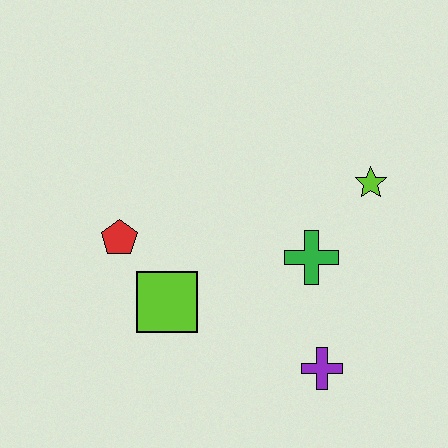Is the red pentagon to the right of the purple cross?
No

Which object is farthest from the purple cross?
The red pentagon is farthest from the purple cross.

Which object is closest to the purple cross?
The green cross is closest to the purple cross.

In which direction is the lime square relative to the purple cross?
The lime square is to the left of the purple cross.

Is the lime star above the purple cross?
Yes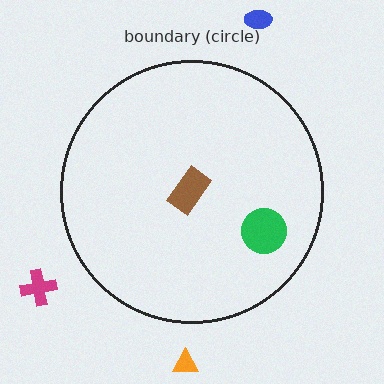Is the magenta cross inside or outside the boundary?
Outside.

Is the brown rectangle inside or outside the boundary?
Inside.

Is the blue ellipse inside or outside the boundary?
Outside.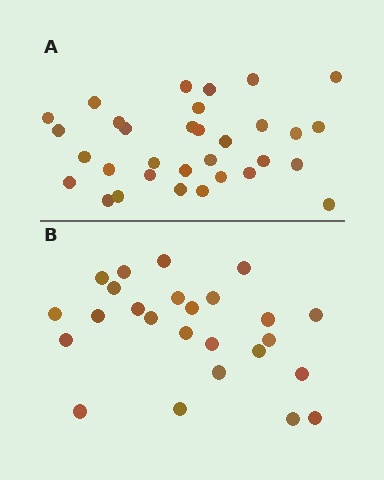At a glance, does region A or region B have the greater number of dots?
Region A (the top region) has more dots.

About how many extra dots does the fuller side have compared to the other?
Region A has roughly 8 or so more dots than region B.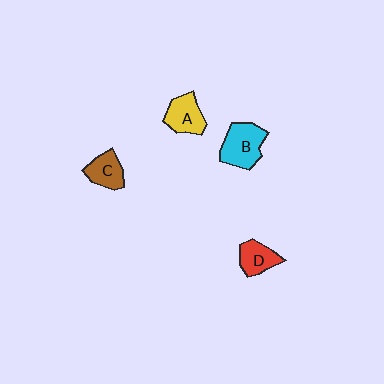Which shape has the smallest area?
Shape D (red).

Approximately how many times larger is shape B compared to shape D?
Approximately 1.5 times.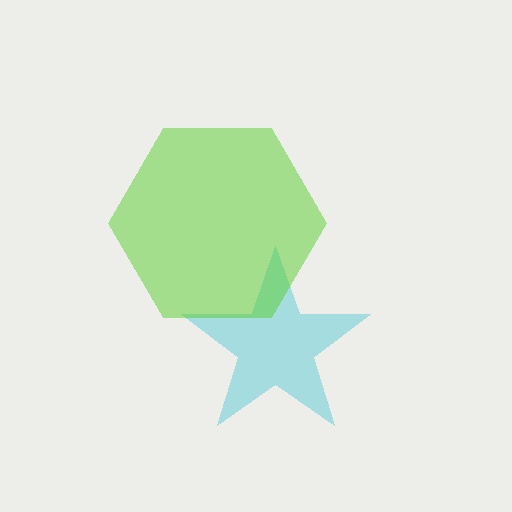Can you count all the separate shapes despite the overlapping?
Yes, there are 2 separate shapes.